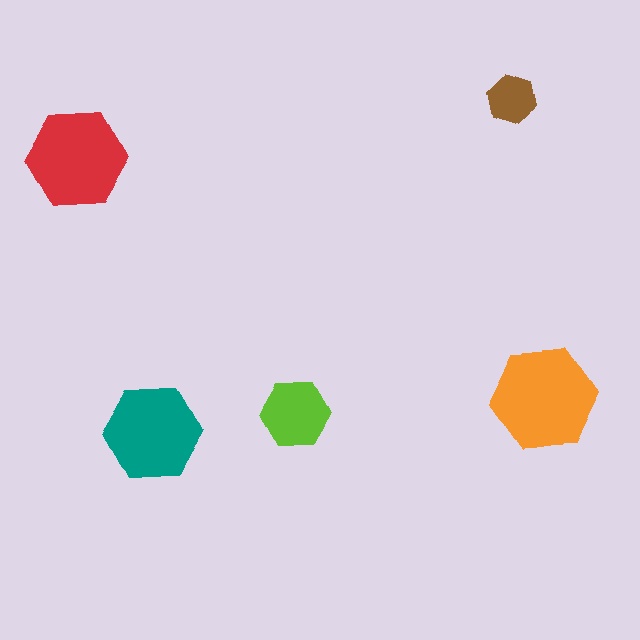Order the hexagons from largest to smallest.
the orange one, the red one, the teal one, the lime one, the brown one.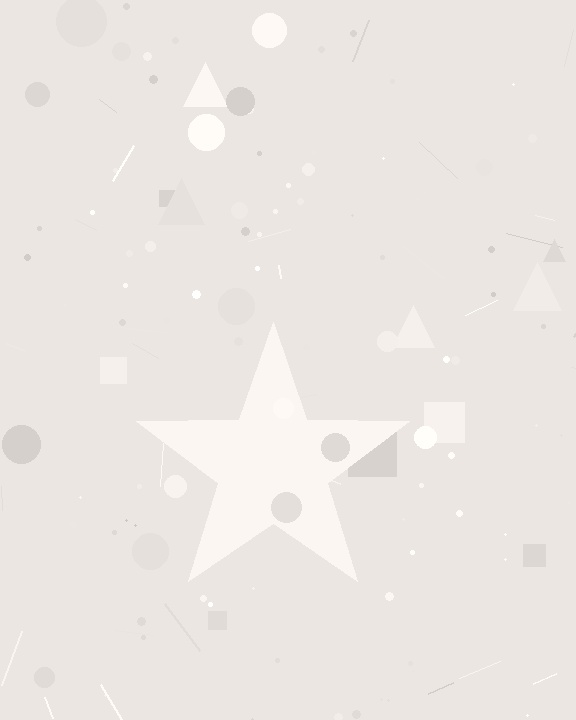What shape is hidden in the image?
A star is hidden in the image.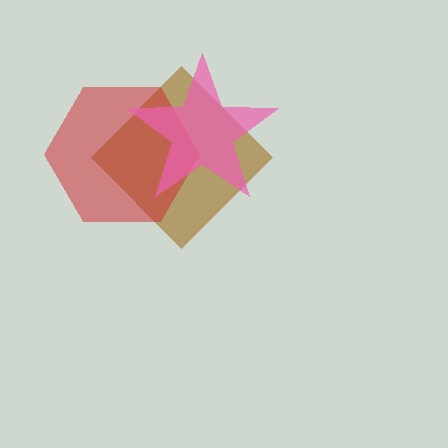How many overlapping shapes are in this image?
There are 3 overlapping shapes in the image.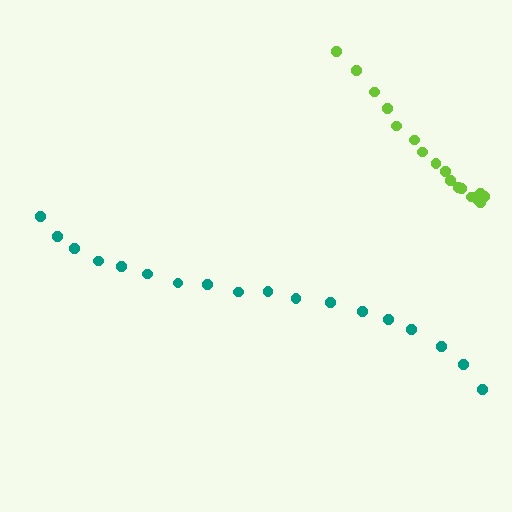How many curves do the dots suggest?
There are 2 distinct paths.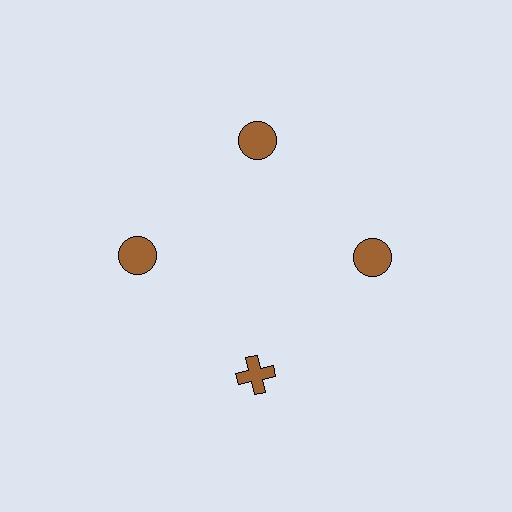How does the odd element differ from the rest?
It has a different shape: cross instead of circle.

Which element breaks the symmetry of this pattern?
The brown cross at roughly the 6 o'clock position breaks the symmetry. All other shapes are brown circles.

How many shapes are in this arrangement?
There are 4 shapes arranged in a ring pattern.